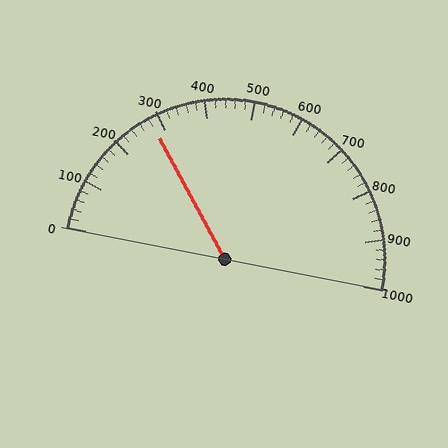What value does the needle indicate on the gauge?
The needle indicates approximately 280.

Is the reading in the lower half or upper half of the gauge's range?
The reading is in the lower half of the range (0 to 1000).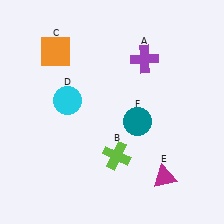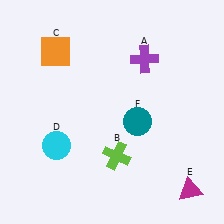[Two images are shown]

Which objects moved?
The objects that moved are: the cyan circle (D), the magenta triangle (E).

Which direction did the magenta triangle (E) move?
The magenta triangle (E) moved right.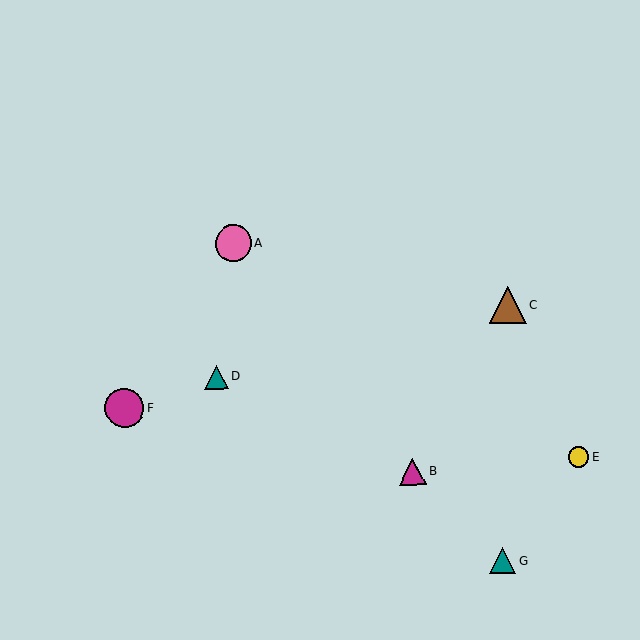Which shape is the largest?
The magenta circle (labeled F) is the largest.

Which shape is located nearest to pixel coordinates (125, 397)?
The magenta circle (labeled F) at (124, 408) is nearest to that location.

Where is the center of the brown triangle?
The center of the brown triangle is at (507, 305).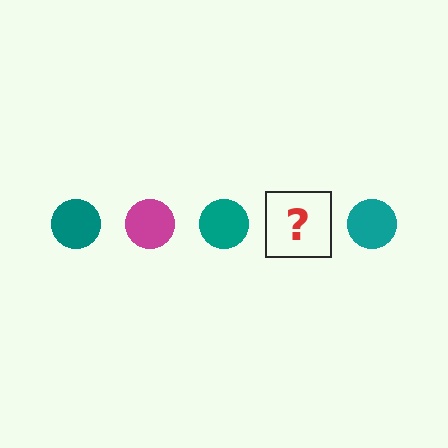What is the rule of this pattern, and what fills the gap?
The rule is that the pattern cycles through teal, magenta circles. The gap should be filled with a magenta circle.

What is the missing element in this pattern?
The missing element is a magenta circle.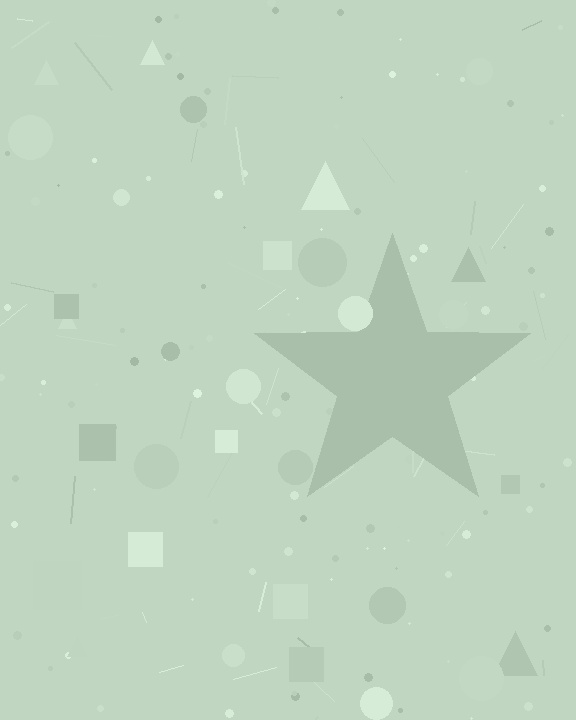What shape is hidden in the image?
A star is hidden in the image.